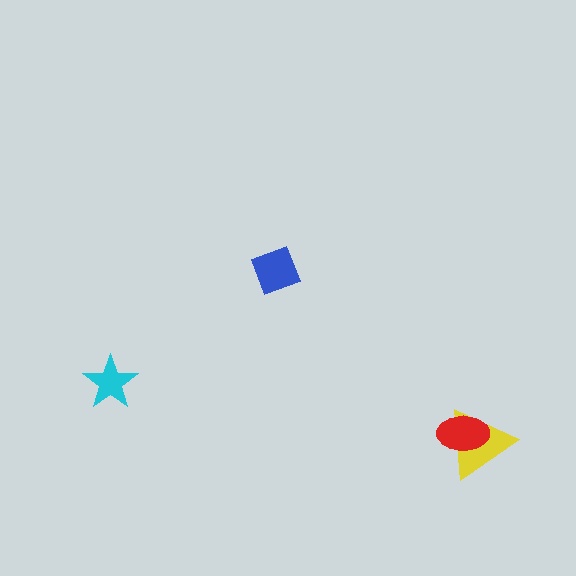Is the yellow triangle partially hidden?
Yes, it is partially covered by another shape.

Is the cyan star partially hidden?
No, no other shape covers it.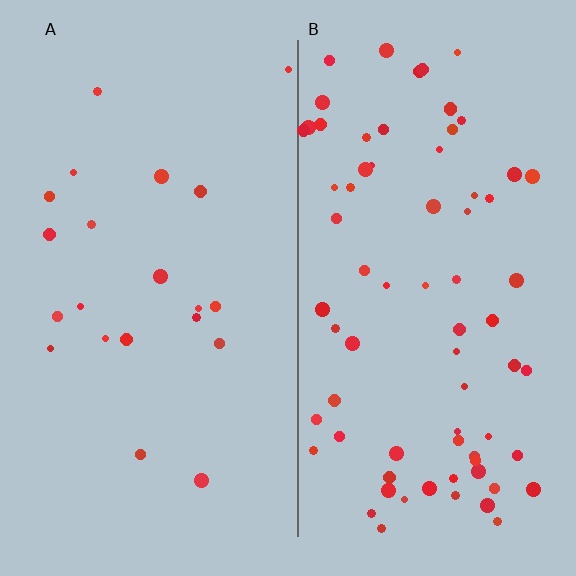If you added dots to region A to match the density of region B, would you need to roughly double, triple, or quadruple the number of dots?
Approximately quadruple.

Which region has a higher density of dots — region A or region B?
B (the right).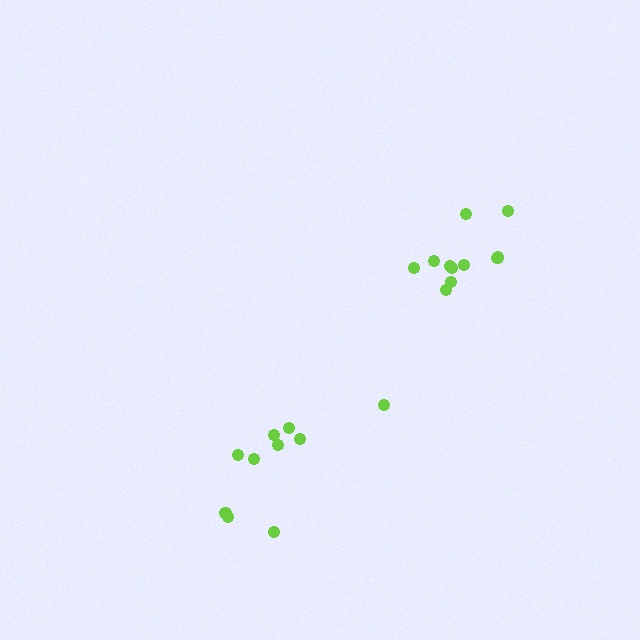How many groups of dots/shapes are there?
There are 2 groups.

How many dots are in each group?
Group 1: 10 dots, Group 2: 11 dots (21 total).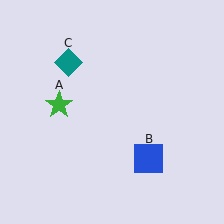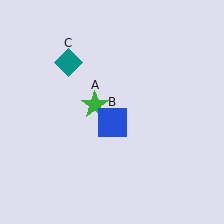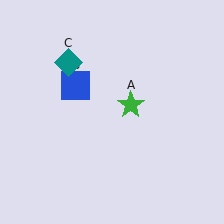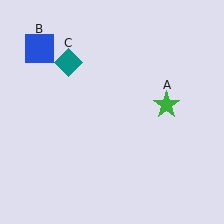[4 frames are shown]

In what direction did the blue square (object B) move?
The blue square (object B) moved up and to the left.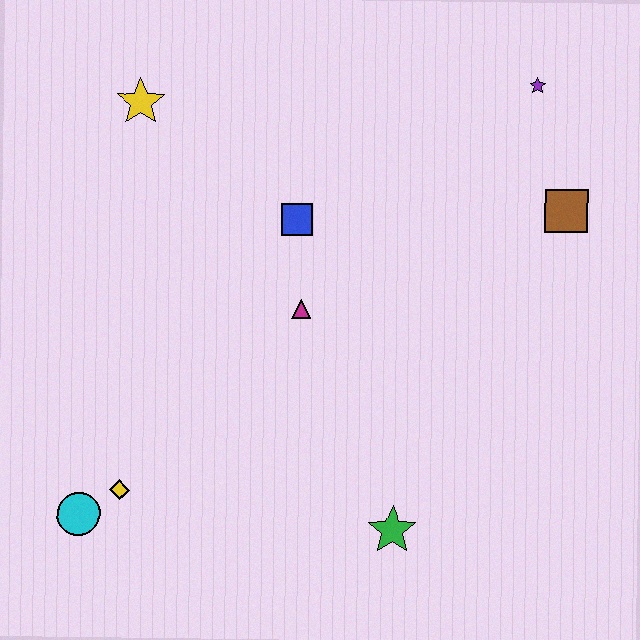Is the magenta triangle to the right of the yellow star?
Yes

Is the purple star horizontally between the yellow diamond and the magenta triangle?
No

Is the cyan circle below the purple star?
Yes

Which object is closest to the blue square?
The magenta triangle is closest to the blue square.